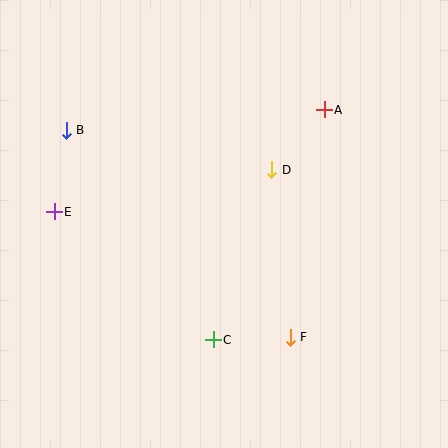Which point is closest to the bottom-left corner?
Point C is closest to the bottom-left corner.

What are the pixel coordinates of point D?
Point D is at (272, 170).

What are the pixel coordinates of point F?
Point F is at (290, 337).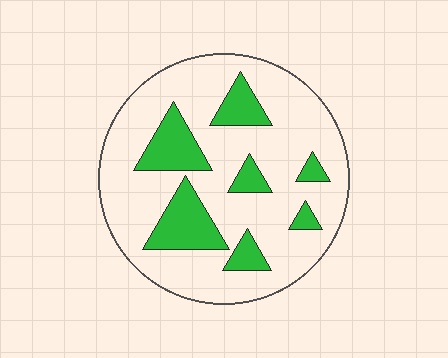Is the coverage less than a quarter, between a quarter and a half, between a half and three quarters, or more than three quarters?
Less than a quarter.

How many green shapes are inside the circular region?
7.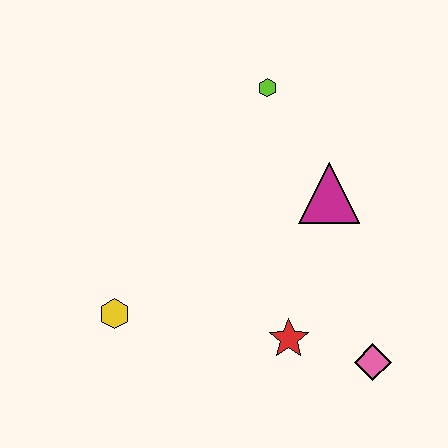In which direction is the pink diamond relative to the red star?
The pink diamond is to the right of the red star.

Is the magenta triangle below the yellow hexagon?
No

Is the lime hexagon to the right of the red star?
No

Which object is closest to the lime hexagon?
The magenta triangle is closest to the lime hexagon.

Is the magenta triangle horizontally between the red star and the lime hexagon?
No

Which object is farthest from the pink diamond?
The lime hexagon is farthest from the pink diamond.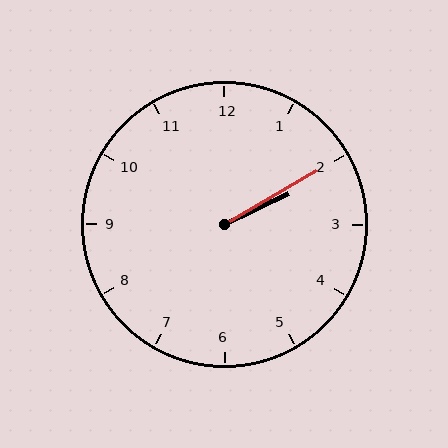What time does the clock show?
2:10.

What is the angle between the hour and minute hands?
Approximately 5 degrees.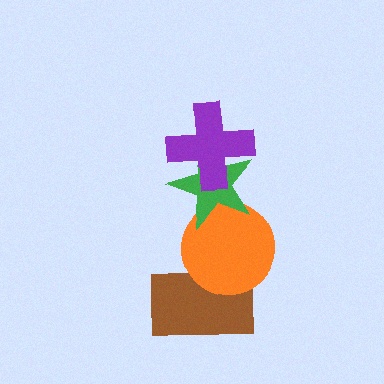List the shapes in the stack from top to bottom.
From top to bottom: the purple cross, the green star, the orange circle, the brown rectangle.